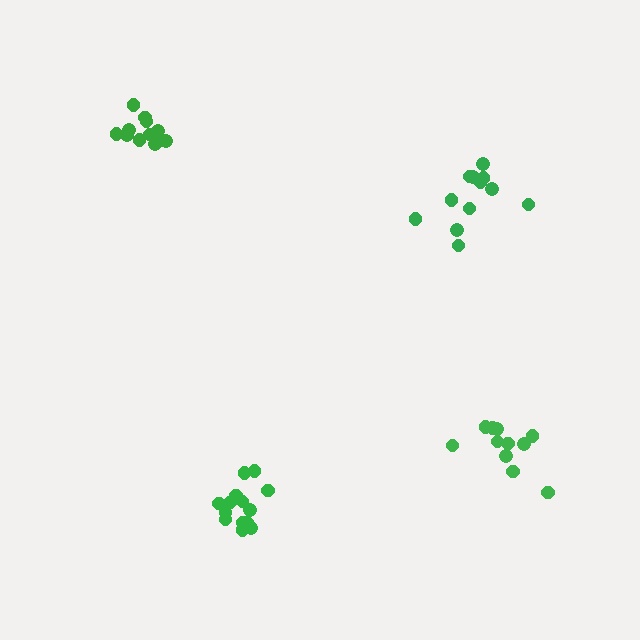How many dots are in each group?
Group 1: 12 dots, Group 2: 13 dots, Group 3: 11 dots, Group 4: 14 dots (50 total).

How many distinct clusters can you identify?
There are 4 distinct clusters.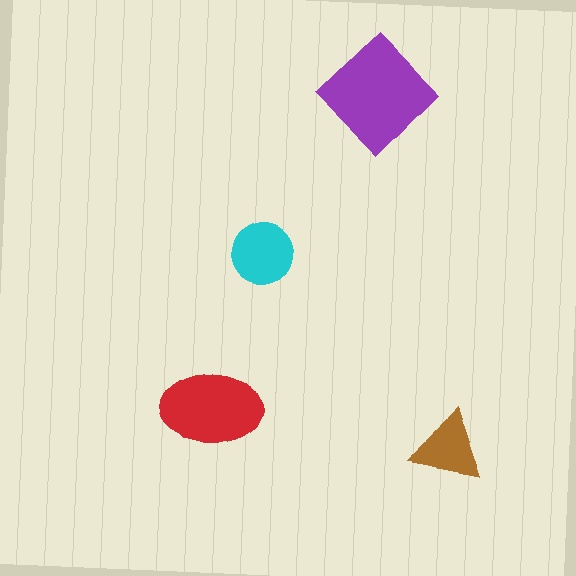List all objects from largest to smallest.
The purple diamond, the red ellipse, the cyan circle, the brown triangle.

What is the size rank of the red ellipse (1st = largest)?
2nd.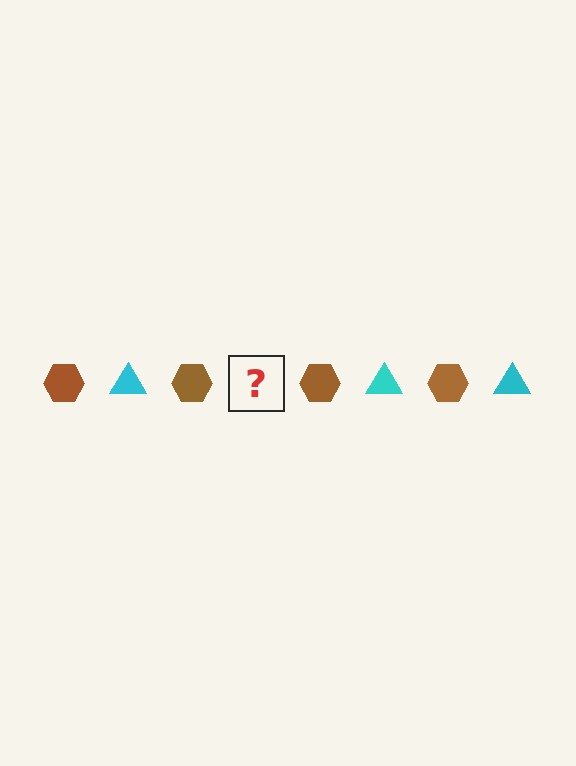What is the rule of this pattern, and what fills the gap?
The rule is that the pattern alternates between brown hexagon and cyan triangle. The gap should be filled with a cyan triangle.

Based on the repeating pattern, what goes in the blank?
The blank should be a cyan triangle.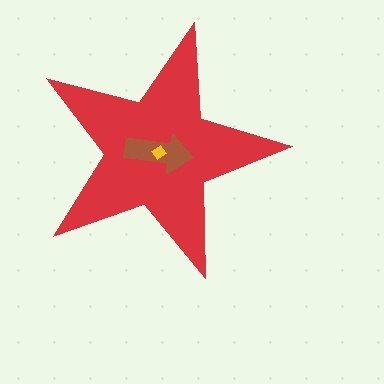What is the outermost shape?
The red star.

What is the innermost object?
The yellow diamond.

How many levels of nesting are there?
3.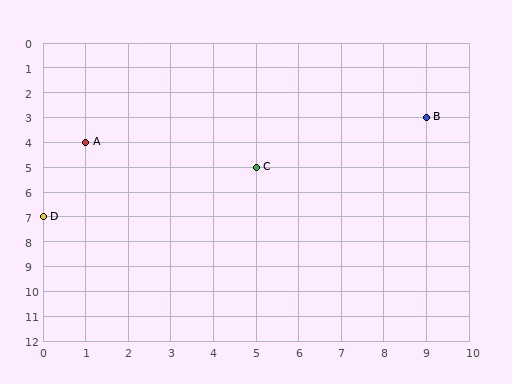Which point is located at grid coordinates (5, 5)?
Point C is at (5, 5).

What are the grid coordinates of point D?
Point D is at grid coordinates (0, 7).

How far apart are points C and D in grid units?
Points C and D are 5 columns and 2 rows apart (about 5.4 grid units diagonally).